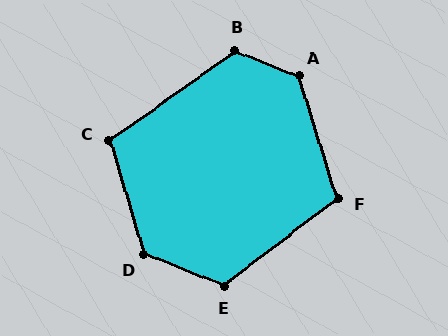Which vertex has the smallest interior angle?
C, at approximately 109 degrees.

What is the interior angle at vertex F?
Approximately 110 degrees (obtuse).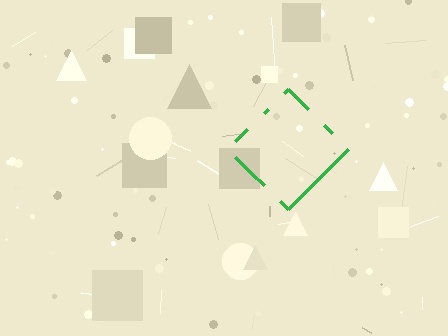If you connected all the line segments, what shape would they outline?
They would outline a diamond.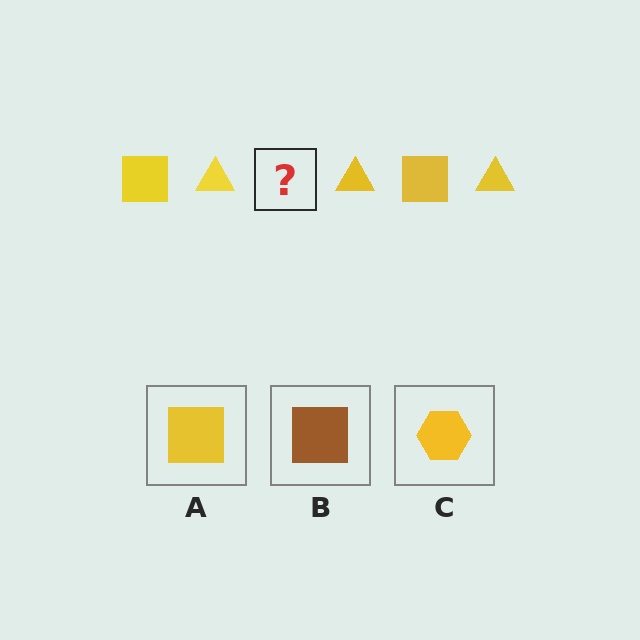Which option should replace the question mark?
Option A.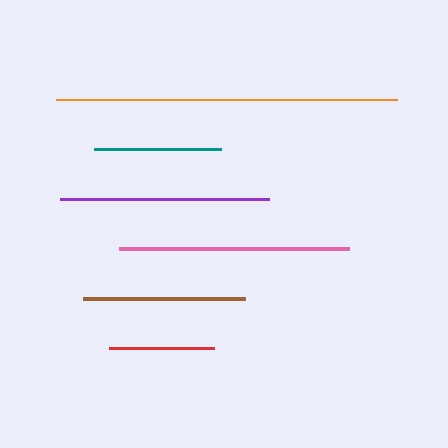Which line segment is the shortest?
The red line is the shortest at approximately 106 pixels.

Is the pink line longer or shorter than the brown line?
The pink line is longer than the brown line.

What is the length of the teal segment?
The teal segment is approximately 126 pixels long.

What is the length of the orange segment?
The orange segment is approximately 342 pixels long.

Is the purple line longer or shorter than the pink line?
The pink line is longer than the purple line.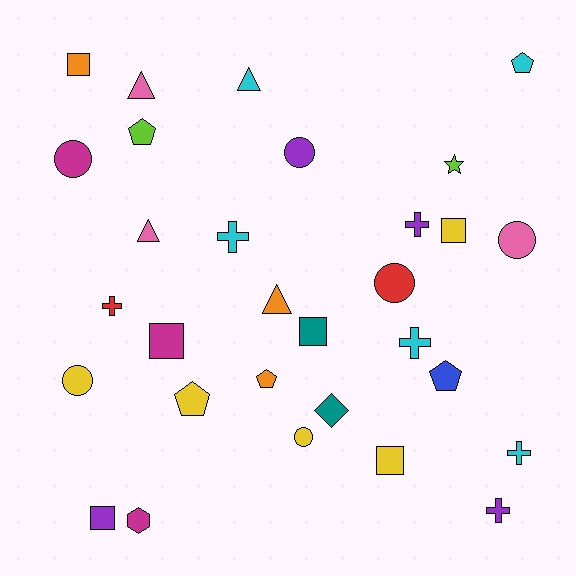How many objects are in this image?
There are 30 objects.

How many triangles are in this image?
There are 4 triangles.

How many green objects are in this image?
There are no green objects.